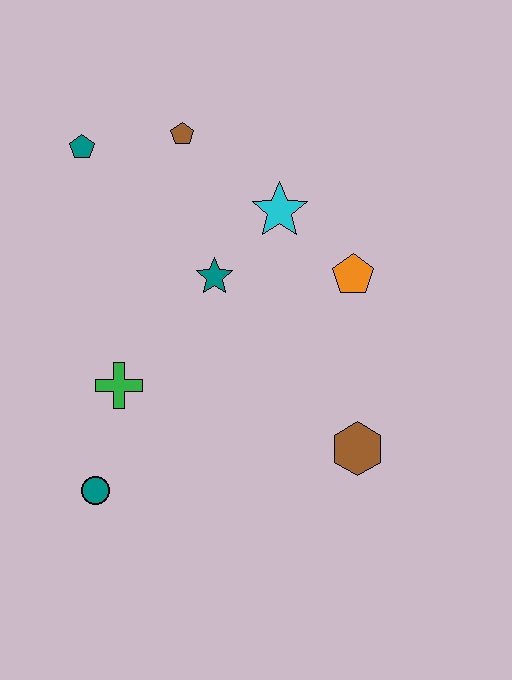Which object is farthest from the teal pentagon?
The brown hexagon is farthest from the teal pentagon.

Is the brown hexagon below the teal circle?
No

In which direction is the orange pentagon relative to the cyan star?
The orange pentagon is to the right of the cyan star.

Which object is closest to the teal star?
The cyan star is closest to the teal star.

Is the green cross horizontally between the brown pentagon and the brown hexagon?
No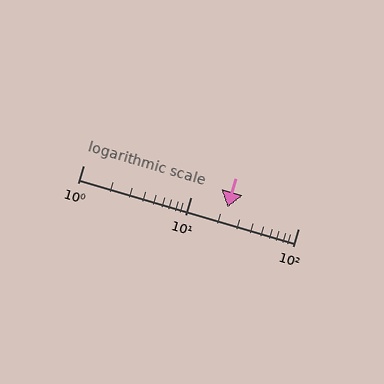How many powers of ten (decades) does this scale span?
The scale spans 2 decades, from 1 to 100.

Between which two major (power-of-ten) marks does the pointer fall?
The pointer is between 10 and 100.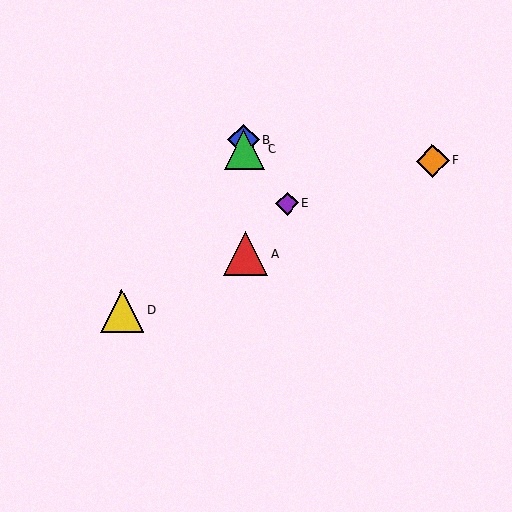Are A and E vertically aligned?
No, A is at x≈246 and E is at x≈287.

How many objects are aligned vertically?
3 objects (A, B, C) are aligned vertically.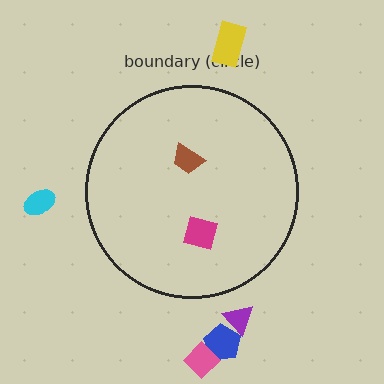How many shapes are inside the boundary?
2 inside, 5 outside.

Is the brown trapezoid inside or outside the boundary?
Inside.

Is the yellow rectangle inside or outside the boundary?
Outside.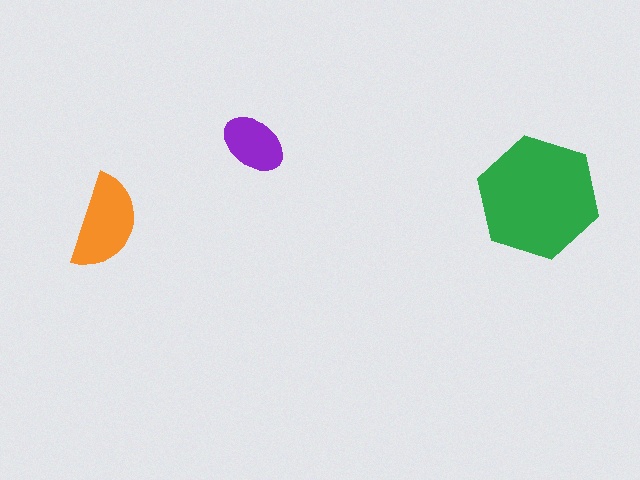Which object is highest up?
The purple ellipse is topmost.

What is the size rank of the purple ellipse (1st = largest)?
3rd.